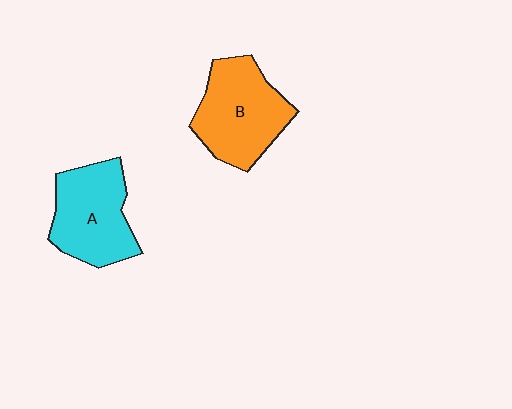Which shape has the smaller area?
Shape A (cyan).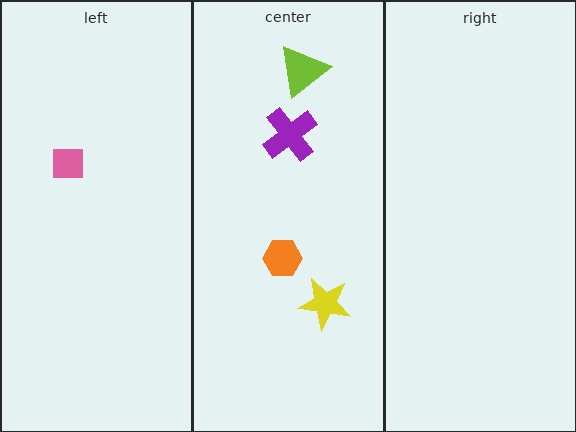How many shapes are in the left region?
1.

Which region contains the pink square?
The left region.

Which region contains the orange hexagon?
The center region.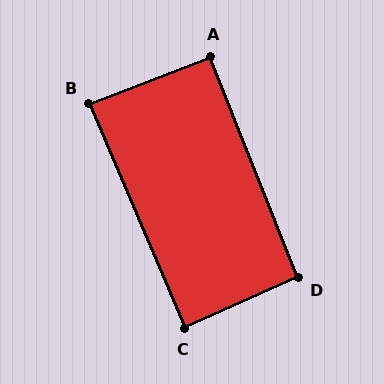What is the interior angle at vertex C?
Approximately 89 degrees (approximately right).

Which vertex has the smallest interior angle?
B, at approximately 88 degrees.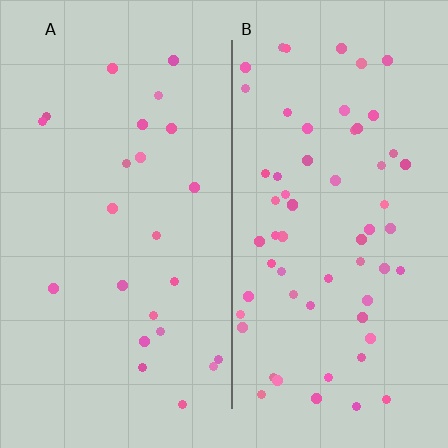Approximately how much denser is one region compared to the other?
Approximately 2.6× — region B over region A.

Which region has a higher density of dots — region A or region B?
B (the right).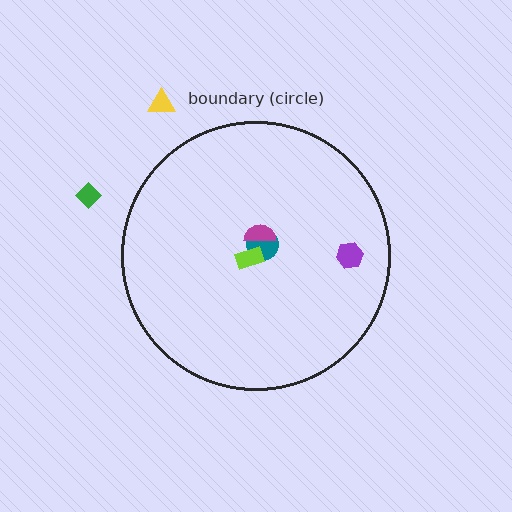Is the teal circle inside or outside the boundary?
Inside.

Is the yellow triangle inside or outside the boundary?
Outside.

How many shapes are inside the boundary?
4 inside, 2 outside.